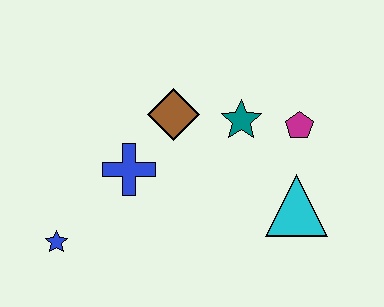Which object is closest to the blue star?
The blue cross is closest to the blue star.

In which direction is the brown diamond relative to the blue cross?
The brown diamond is above the blue cross.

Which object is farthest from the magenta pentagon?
The blue star is farthest from the magenta pentagon.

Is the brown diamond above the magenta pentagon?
Yes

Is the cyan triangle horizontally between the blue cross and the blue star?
No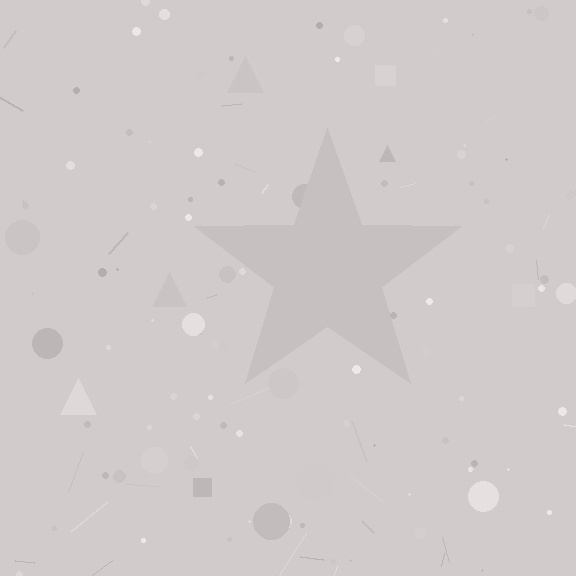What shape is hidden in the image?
A star is hidden in the image.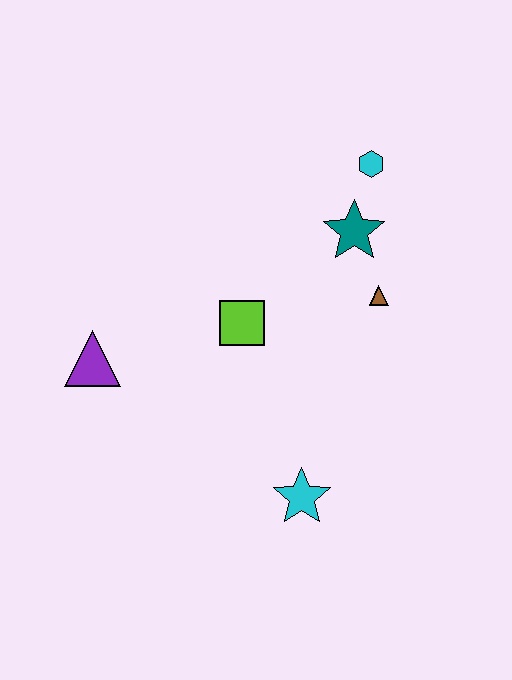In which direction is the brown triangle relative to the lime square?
The brown triangle is to the right of the lime square.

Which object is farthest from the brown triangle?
The purple triangle is farthest from the brown triangle.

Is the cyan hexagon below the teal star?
No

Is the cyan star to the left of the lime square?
No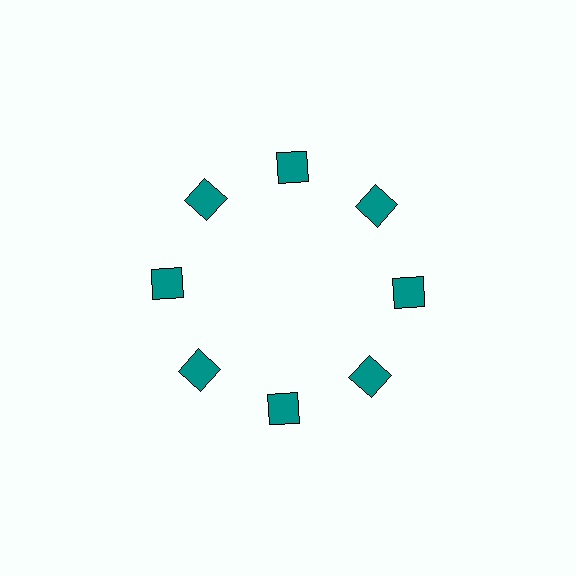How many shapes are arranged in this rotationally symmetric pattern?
There are 8 shapes, arranged in 8 groups of 1.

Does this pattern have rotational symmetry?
Yes, this pattern has 8-fold rotational symmetry. It looks the same after rotating 45 degrees around the center.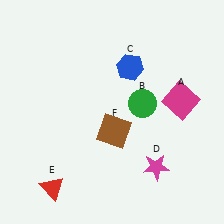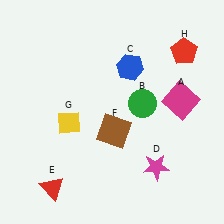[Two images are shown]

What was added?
A yellow diamond (G), a red pentagon (H) were added in Image 2.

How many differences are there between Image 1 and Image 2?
There are 2 differences between the two images.